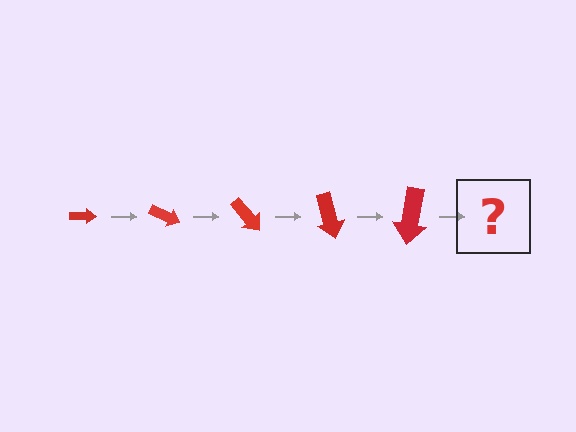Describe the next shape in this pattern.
It should be an arrow, larger than the previous one and rotated 125 degrees from the start.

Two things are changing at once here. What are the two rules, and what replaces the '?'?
The two rules are that the arrow grows larger each step and it rotates 25 degrees each step. The '?' should be an arrow, larger than the previous one and rotated 125 degrees from the start.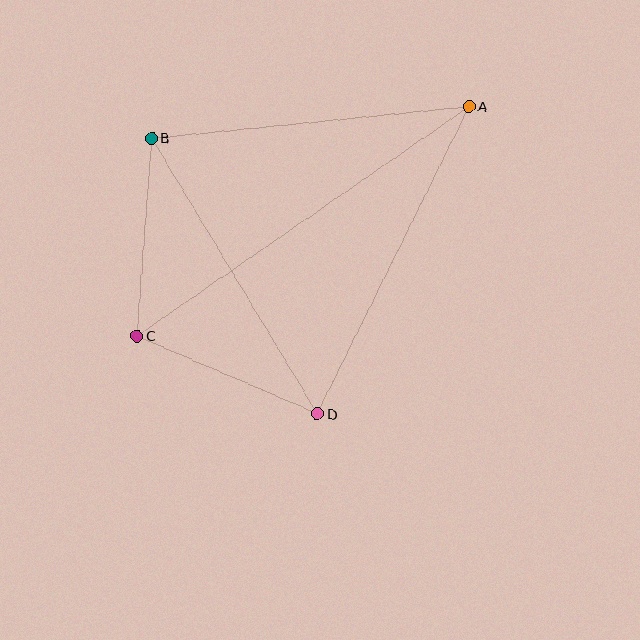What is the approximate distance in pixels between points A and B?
The distance between A and B is approximately 319 pixels.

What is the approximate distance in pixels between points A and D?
The distance between A and D is approximately 343 pixels.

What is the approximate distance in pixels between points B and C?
The distance between B and C is approximately 198 pixels.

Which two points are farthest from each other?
Points A and C are farthest from each other.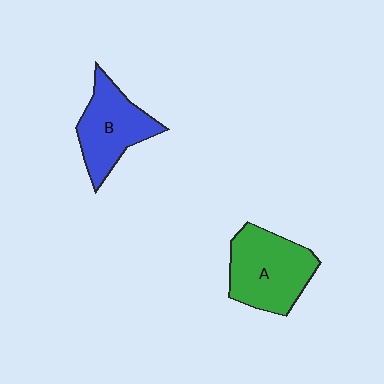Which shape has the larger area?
Shape A (green).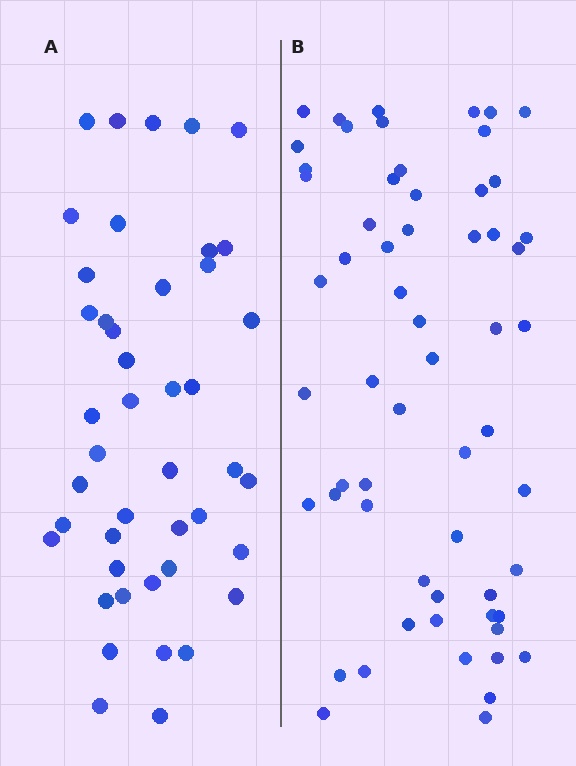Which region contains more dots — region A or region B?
Region B (the right region) has more dots.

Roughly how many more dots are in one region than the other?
Region B has approximately 15 more dots than region A.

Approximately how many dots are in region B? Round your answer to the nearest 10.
About 60 dots.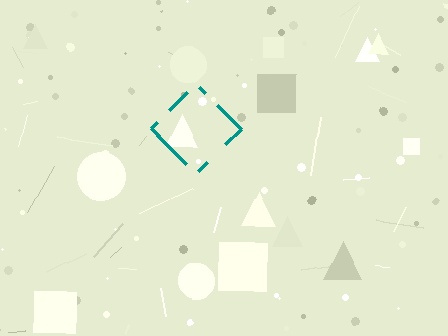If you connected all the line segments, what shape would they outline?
They would outline a diamond.